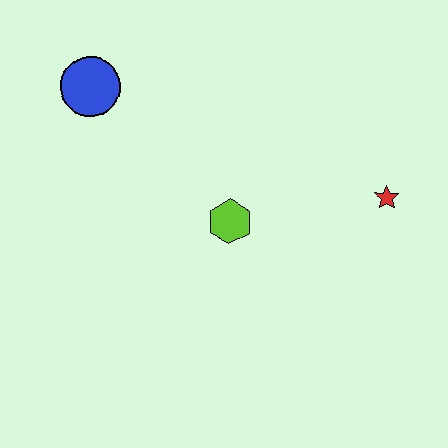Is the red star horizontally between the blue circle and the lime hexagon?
No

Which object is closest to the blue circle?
The lime hexagon is closest to the blue circle.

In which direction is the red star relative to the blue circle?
The red star is to the right of the blue circle.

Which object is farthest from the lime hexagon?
The blue circle is farthest from the lime hexagon.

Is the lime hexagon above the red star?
No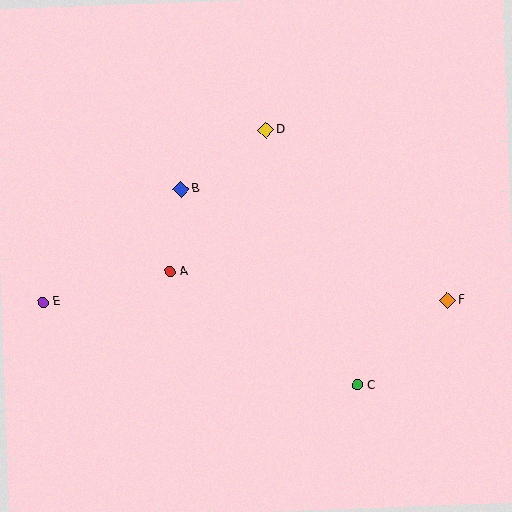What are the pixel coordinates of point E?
Point E is at (43, 302).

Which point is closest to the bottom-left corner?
Point E is closest to the bottom-left corner.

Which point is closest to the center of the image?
Point A at (170, 272) is closest to the center.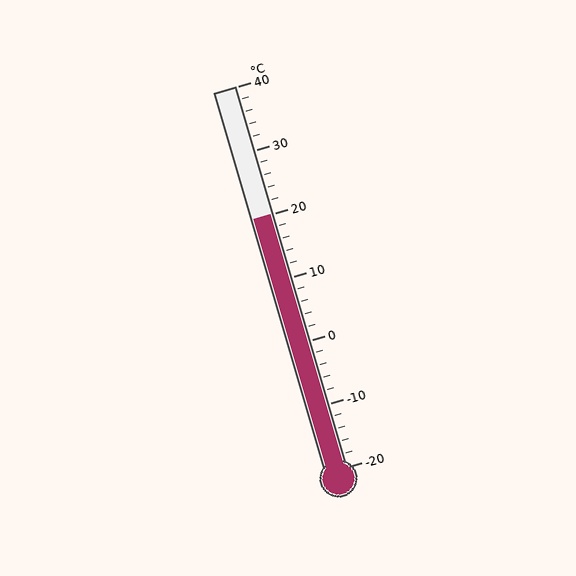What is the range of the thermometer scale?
The thermometer scale ranges from -20°C to 40°C.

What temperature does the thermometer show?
The thermometer shows approximately 20°C.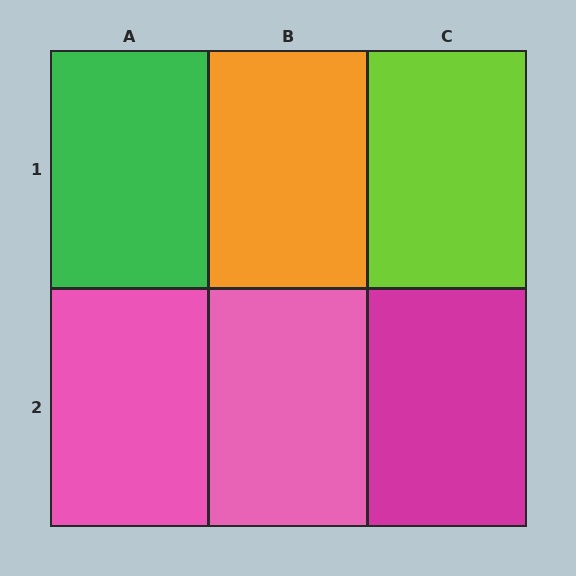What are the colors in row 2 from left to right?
Pink, pink, magenta.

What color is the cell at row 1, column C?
Lime.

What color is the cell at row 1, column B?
Orange.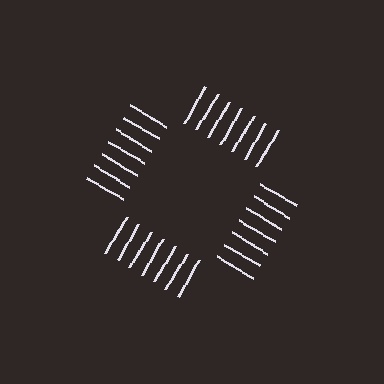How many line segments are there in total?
28 — 7 along each of the 4 edges.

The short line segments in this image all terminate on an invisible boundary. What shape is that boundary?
An illusory square — the line segments terminate on its edges but no continuous stroke is drawn.